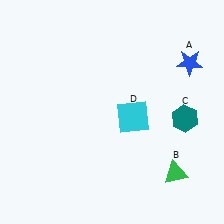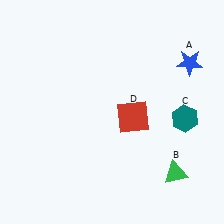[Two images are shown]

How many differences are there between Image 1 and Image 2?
There is 1 difference between the two images.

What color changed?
The square (D) changed from cyan in Image 1 to red in Image 2.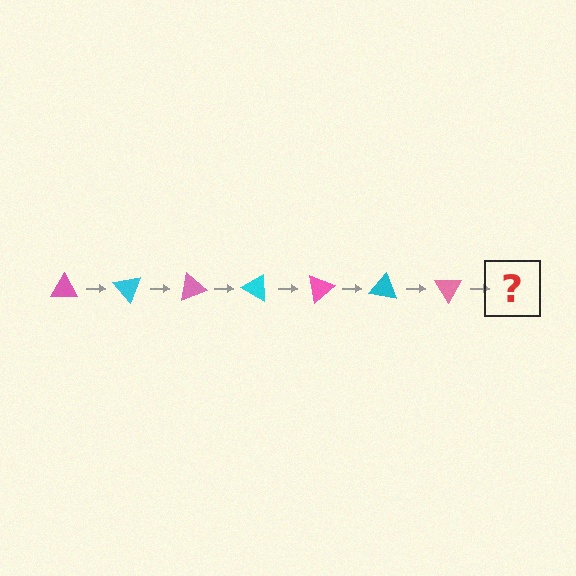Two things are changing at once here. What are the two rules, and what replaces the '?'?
The two rules are that it rotates 50 degrees each step and the color cycles through pink and cyan. The '?' should be a cyan triangle, rotated 350 degrees from the start.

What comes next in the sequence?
The next element should be a cyan triangle, rotated 350 degrees from the start.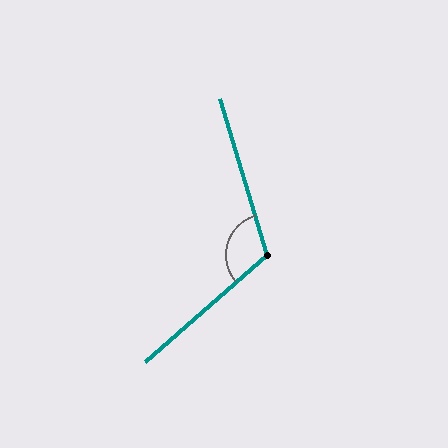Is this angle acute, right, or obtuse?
It is obtuse.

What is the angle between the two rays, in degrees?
Approximately 114 degrees.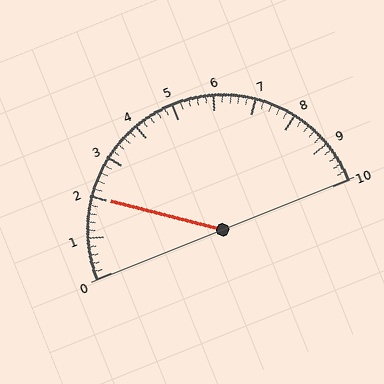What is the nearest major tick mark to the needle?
The nearest major tick mark is 2.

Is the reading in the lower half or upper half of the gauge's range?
The reading is in the lower half of the range (0 to 10).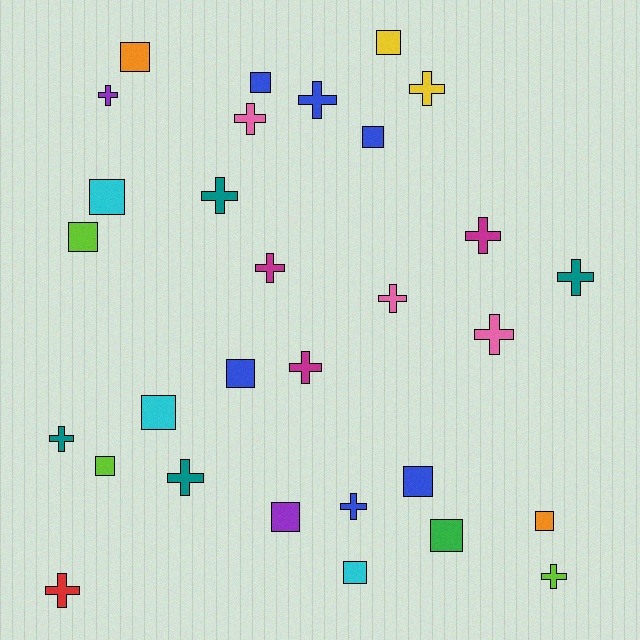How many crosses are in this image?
There are 16 crosses.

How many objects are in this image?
There are 30 objects.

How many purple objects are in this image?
There are 2 purple objects.